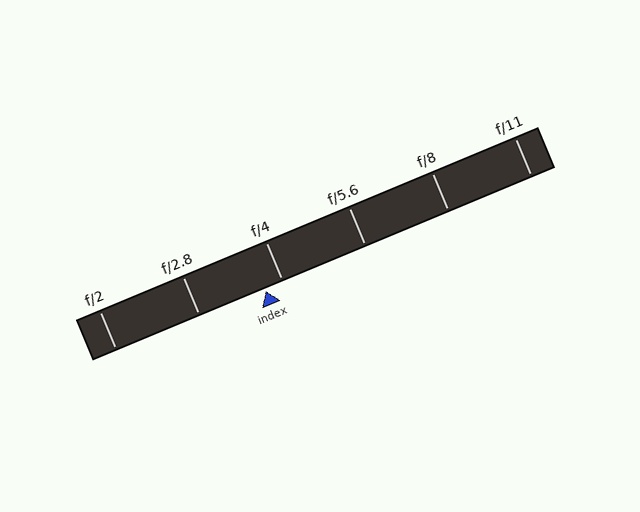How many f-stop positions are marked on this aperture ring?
There are 6 f-stop positions marked.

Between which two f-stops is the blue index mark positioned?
The index mark is between f/2.8 and f/4.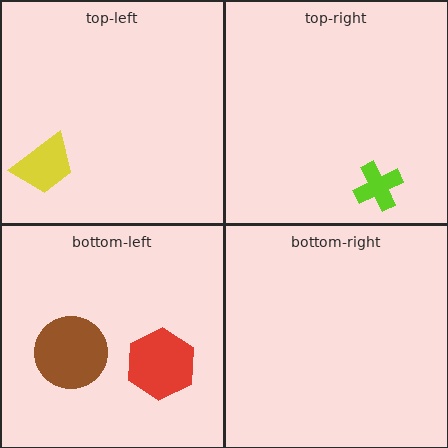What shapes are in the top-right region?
The lime cross.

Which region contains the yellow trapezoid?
The top-left region.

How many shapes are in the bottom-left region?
2.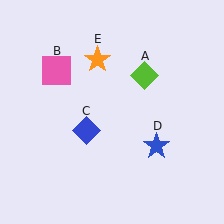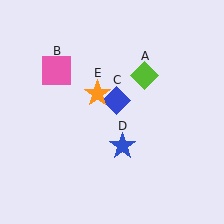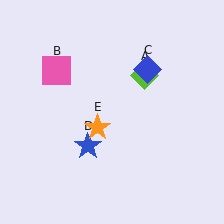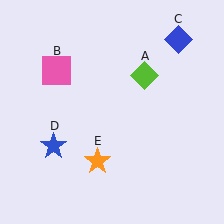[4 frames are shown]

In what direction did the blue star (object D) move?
The blue star (object D) moved left.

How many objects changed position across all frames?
3 objects changed position: blue diamond (object C), blue star (object D), orange star (object E).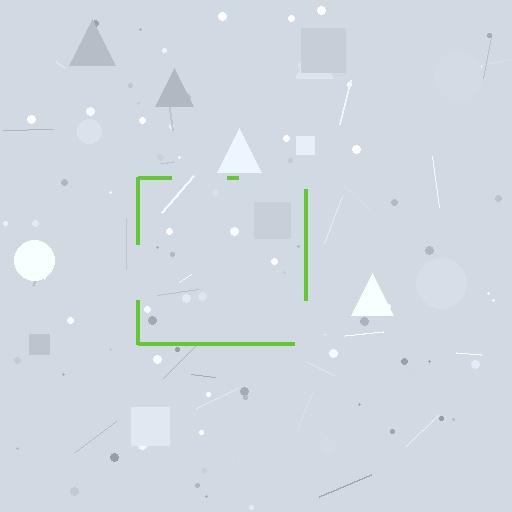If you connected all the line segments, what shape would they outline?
They would outline a square.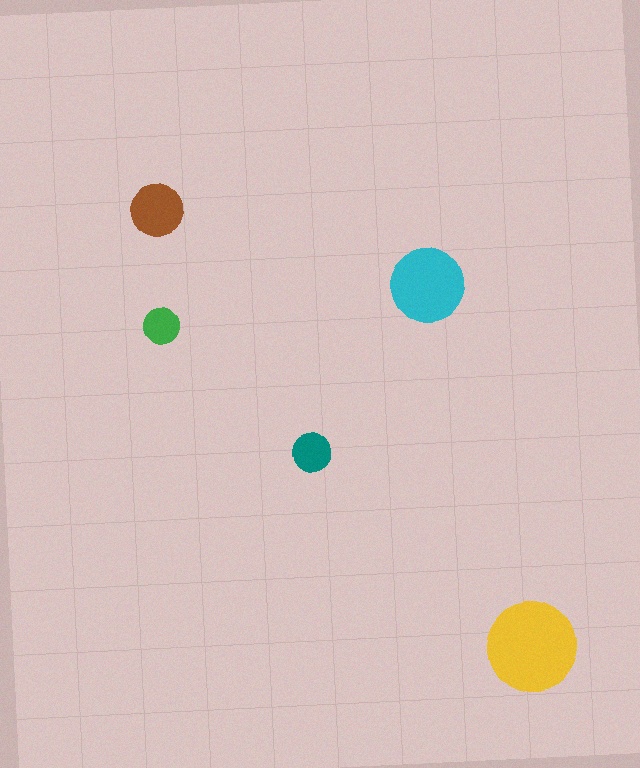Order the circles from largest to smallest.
the yellow one, the cyan one, the brown one, the teal one, the green one.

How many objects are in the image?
There are 5 objects in the image.